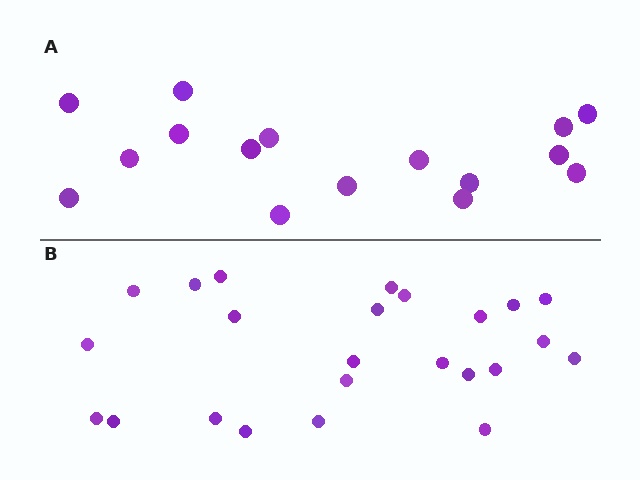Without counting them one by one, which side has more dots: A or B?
Region B (the bottom region) has more dots.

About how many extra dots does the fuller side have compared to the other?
Region B has roughly 8 or so more dots than region A.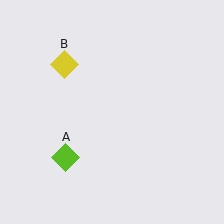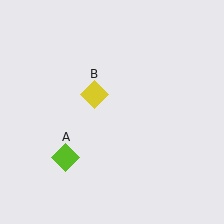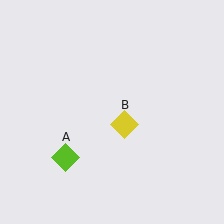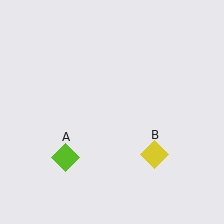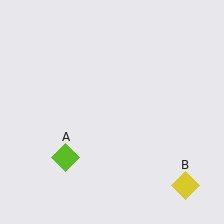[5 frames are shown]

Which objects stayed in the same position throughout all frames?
Lime diamond (object A) remained stationary.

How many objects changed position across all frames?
1 object changed position: yellow diamond (object B).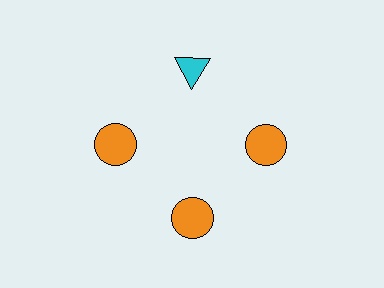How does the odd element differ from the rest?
It differs in both color (cyan instead of orange) and shape (triangle instead of circle).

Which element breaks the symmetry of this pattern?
The cyan triangle at roughly the 12 o'clock position breaks the symmetry. All other shapes are orange circles.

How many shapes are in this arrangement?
There are 4 shapes arranged in a ring pattern.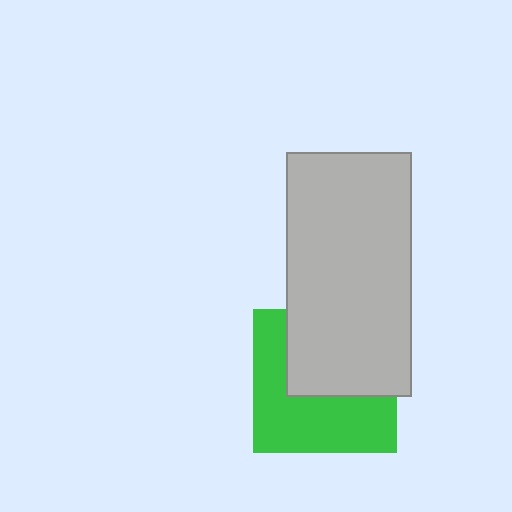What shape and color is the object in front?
The object in front is a light gray rectangle.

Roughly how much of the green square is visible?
About half of it is visible (roughly 52%).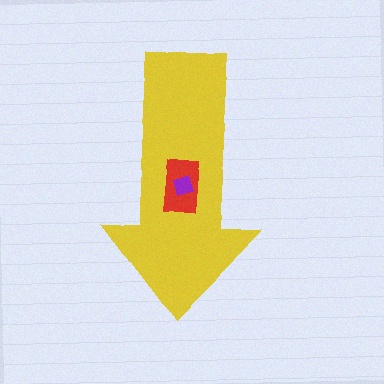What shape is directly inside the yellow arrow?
The red rectangle.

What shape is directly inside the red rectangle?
The purple diamond.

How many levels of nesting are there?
3.